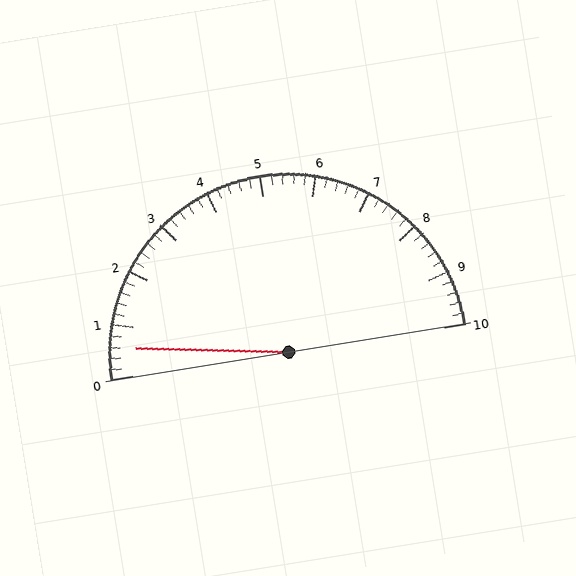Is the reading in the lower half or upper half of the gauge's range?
The reading is in the lower half of the range (0 to 10).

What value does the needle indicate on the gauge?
The needle indicates approximately 0.6.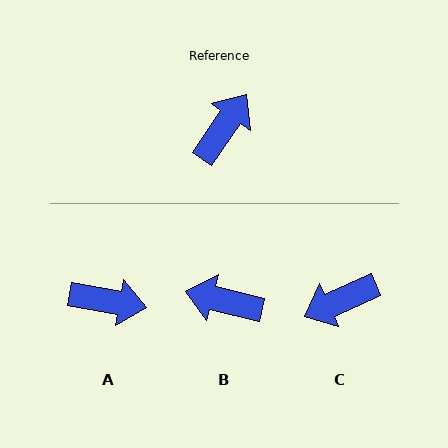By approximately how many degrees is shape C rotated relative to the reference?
Approximately 148 degrees counter-clockwise.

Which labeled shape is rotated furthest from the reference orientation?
C, about 148 degrees away.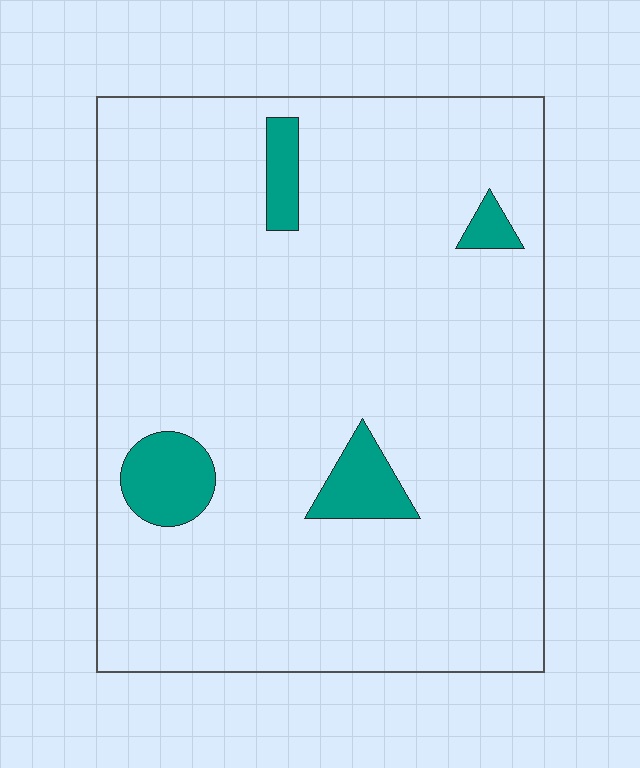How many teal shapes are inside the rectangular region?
4.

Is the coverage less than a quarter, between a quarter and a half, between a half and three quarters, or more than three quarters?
Less than a quarter.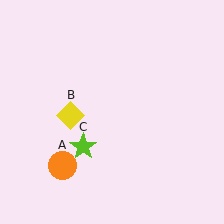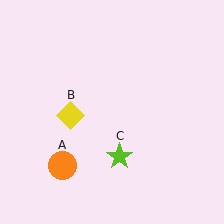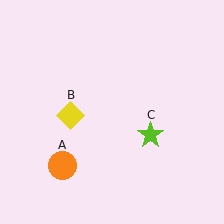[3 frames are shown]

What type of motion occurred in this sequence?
The lime star (object C) rotated counterclockwise around the center of the scene.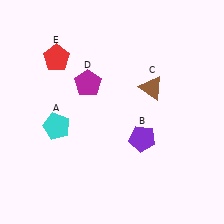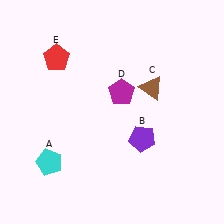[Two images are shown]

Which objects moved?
The objects that moved are: the cyan pentagon (A), the magenta pentagon (D).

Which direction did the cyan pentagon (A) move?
The cyan pentagon (A) moved down.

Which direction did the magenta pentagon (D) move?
The magenta pentagon (D) moved right.